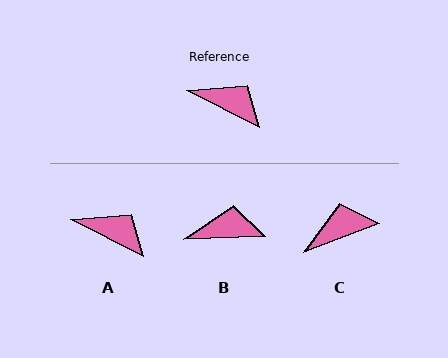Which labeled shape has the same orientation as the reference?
A.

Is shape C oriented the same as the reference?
No, it is off by about 49 degrees.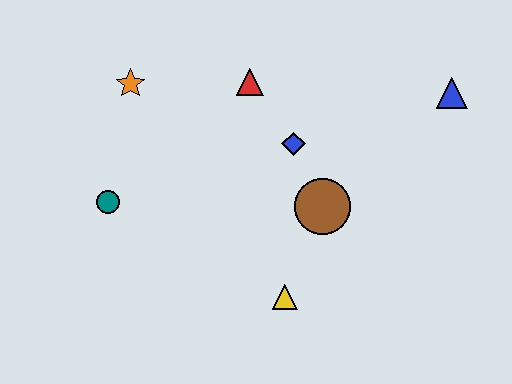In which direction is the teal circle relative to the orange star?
The teal circle is below the orange star.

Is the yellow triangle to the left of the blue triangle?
Yes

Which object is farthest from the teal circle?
The blue triangle is farthest from the teal circle.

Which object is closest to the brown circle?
The blue diamond is closest to the brown circle.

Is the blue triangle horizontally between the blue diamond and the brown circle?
No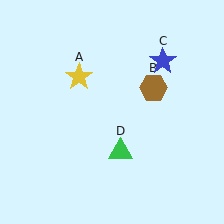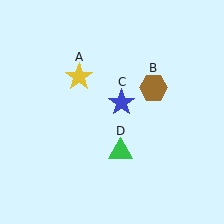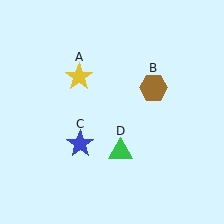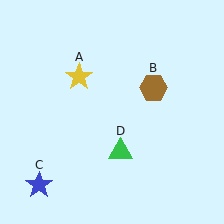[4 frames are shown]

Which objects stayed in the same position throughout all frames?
Yellow star (object A) and brown hexagon (object B) and green triangle (object D) remained stationary.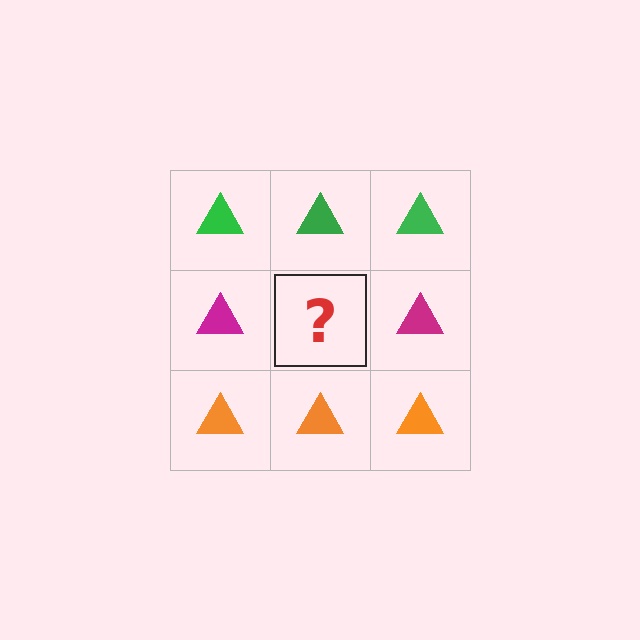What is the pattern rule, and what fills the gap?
The rule is that each row has a consistent color. The gap should be filled with a magenta triangle.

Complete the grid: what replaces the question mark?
The question mark should be replaced with a magenta triangle.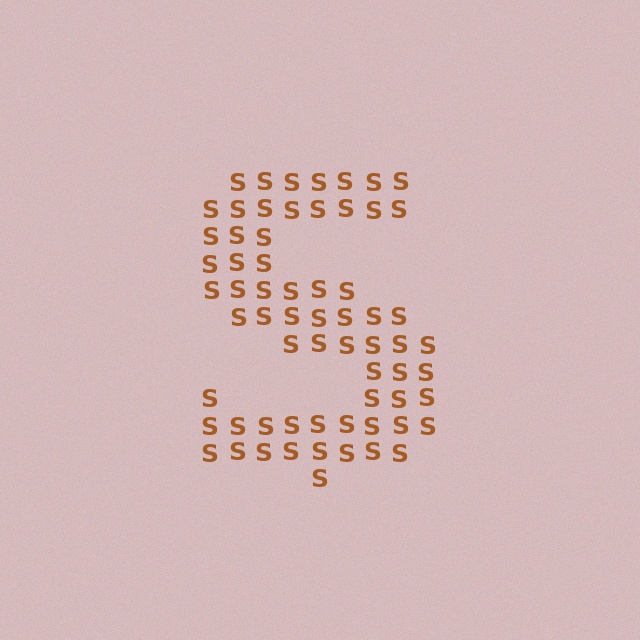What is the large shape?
The large shape is the letter S.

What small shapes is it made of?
It is made of small letter S's.